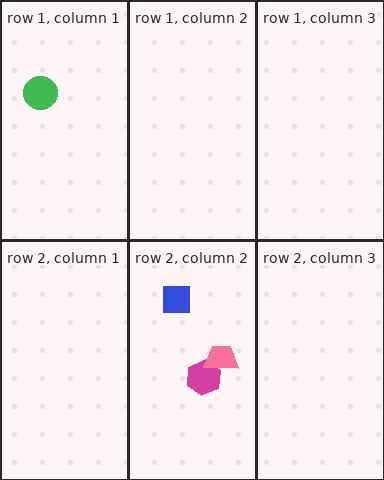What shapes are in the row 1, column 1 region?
The green circle.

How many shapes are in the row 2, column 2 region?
3.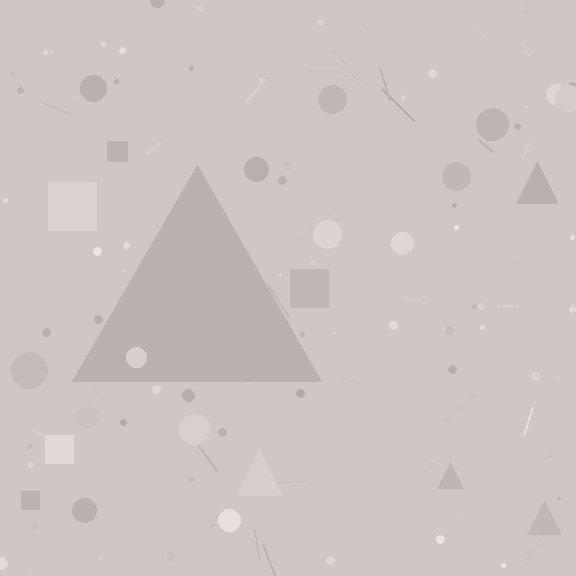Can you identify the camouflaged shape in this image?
The camouflaged shape is a triangle.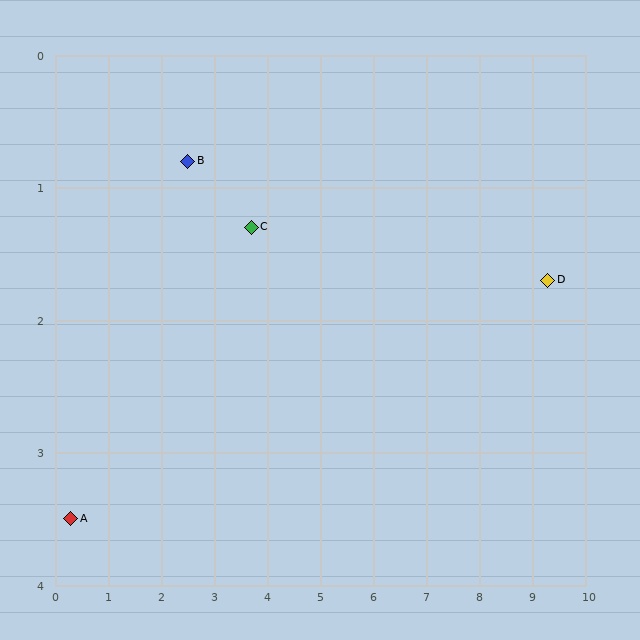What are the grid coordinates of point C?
Point C is at approximately (3.7, 1.3).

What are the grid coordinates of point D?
Point D is at approximately (9.3, 1.7).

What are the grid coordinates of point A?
Point A is at approximately (0.3, 3.5).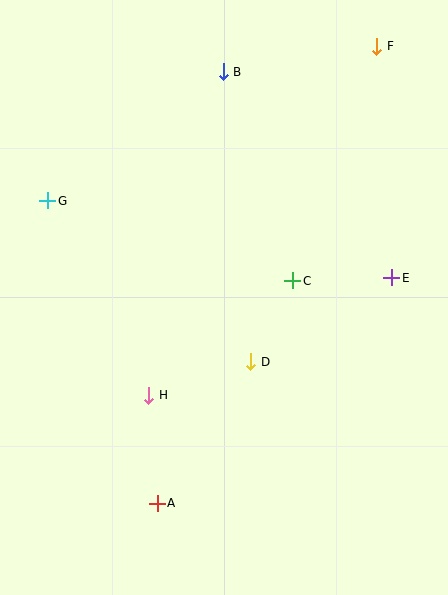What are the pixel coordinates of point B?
Point B is at (223, 72).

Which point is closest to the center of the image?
Point D at (251, 362) is closest to the center.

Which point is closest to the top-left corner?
Point G is closest to the top-left corner.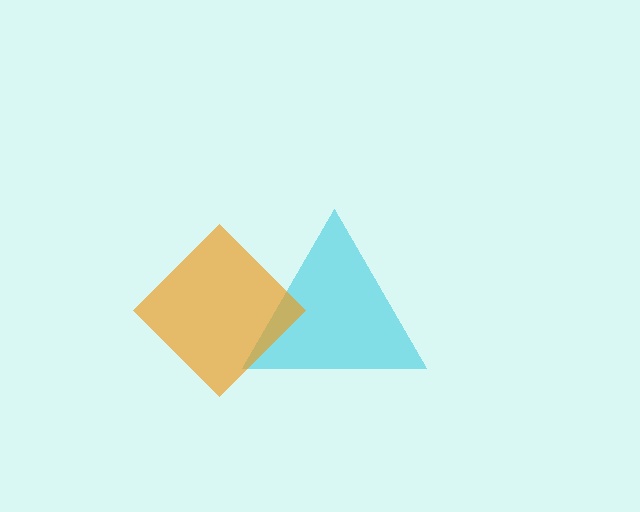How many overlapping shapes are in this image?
There are 2 overlapping shapes in the image.